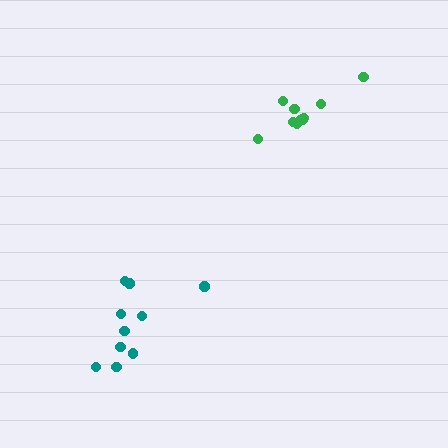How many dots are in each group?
Group 1: 10 dots, Group 2: 10 dots (20 total).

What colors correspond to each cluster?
The clusters are colored: teal, green.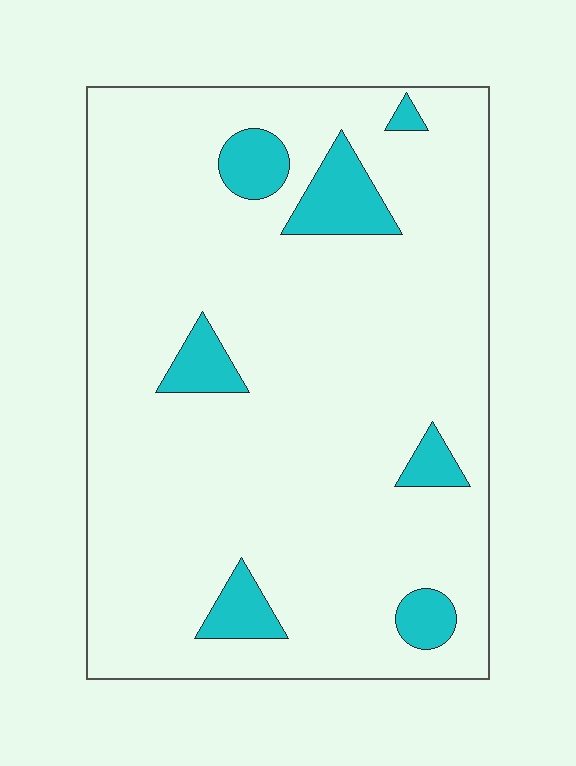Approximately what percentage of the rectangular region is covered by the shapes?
Approximately 10%.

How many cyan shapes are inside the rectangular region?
7.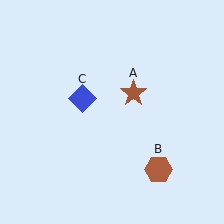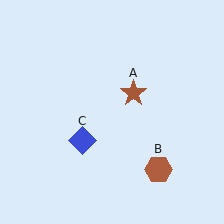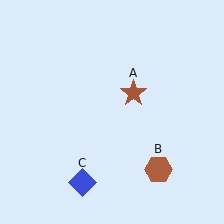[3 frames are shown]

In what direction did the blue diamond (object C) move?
The blue diamond (object C) moved down.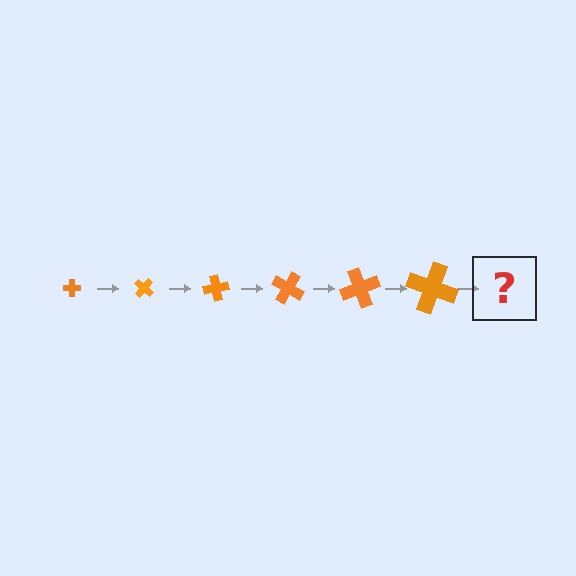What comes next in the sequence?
The next element should be a cross, larger than the previous one and rotated 240 degrees from the start.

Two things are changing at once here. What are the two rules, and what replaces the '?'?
The two rules are that the cross grows larger each step and it rotates 40 degrees each step. The '?' should be a cross, larger than the previous one and rotated 240 degrees from the start.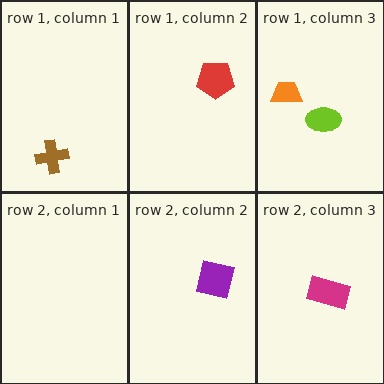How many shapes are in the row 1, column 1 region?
1.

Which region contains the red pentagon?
The row 1, column 2 region.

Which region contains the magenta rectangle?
The row 2, column 3 region.